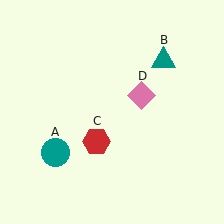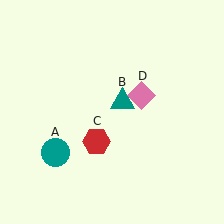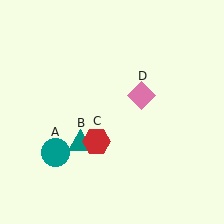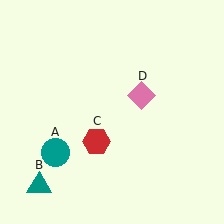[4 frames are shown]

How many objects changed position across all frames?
1 object changed position: teal triangle (object B).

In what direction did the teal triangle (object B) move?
The teal triangle (object B) moved down and to the left.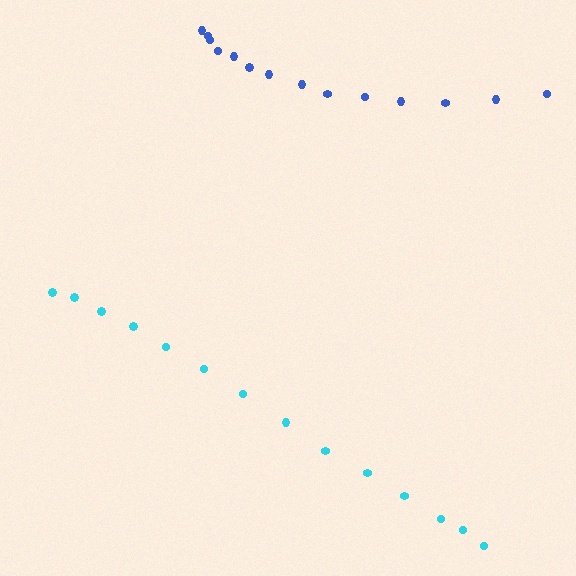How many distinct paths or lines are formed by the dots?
There are 2 distinct paths.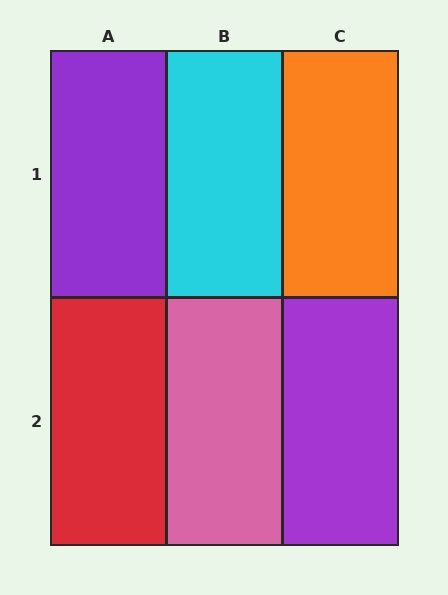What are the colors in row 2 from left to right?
Red, pink, purple.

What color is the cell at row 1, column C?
Orange.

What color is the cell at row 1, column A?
Purple.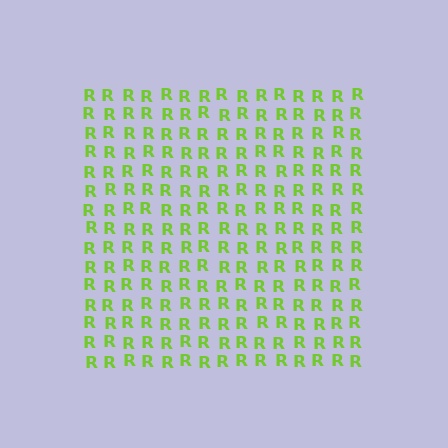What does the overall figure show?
The overall figure shows a square.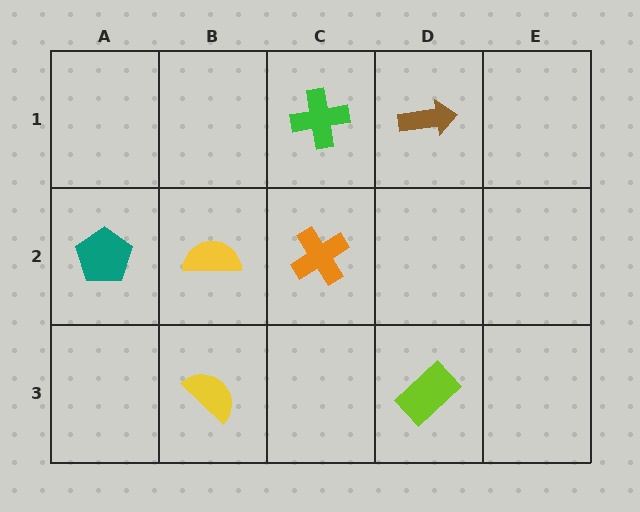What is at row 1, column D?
A brown arrow.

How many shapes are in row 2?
3 shapes.